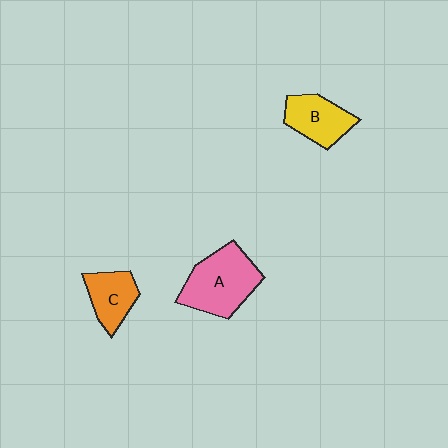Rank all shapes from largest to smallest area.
From largest to smallest: A (pink), B (yellow), C (orange).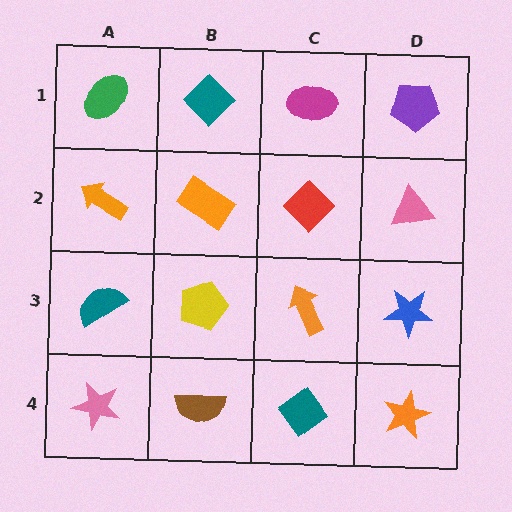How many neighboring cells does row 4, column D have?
2.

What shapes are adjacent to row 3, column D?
A pink triangle (row 2, column D), an orange star (row 4, column D), an orange arrow (row 3, column C).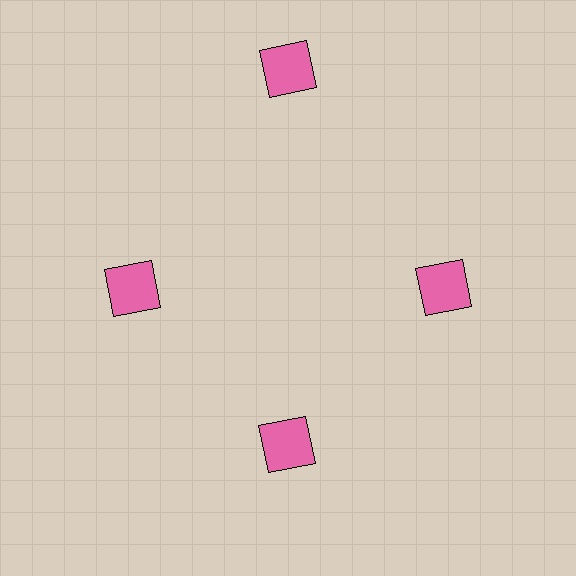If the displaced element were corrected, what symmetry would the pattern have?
It would have 4-fold rotational symmetry — the pattern would map onto itself every 90 degrees.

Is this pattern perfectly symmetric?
No. The 4 pink squares are arranged in a ring, but one element near the 12 o'clock position is pushed outward from the center, breaking the 4-fold rotational symmetry.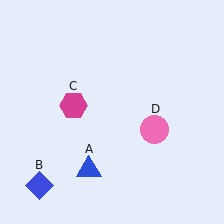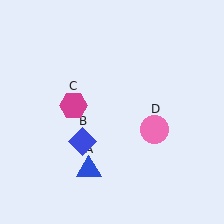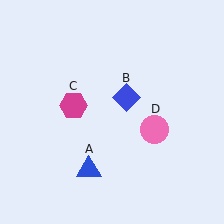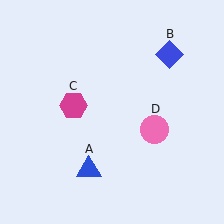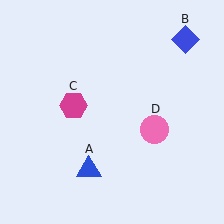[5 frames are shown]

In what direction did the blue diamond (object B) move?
The blue diamond (object B) moved up and to the right.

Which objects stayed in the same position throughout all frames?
Blue triangle (object A) and magenta hexagon (object C) and pink circle (object D) remained stationary.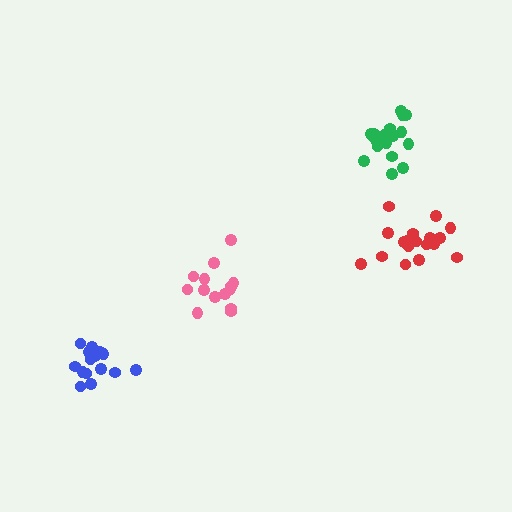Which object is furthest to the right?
The red cluster is rightmost.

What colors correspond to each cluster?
The clusters are colored: red, blue, pink, green.